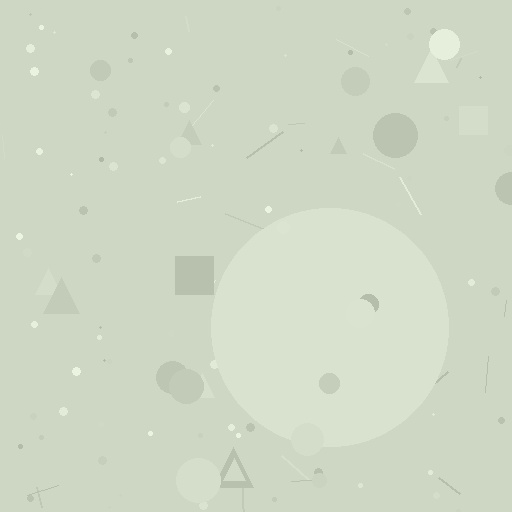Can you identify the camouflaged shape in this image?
The camouflaged shape is a circle.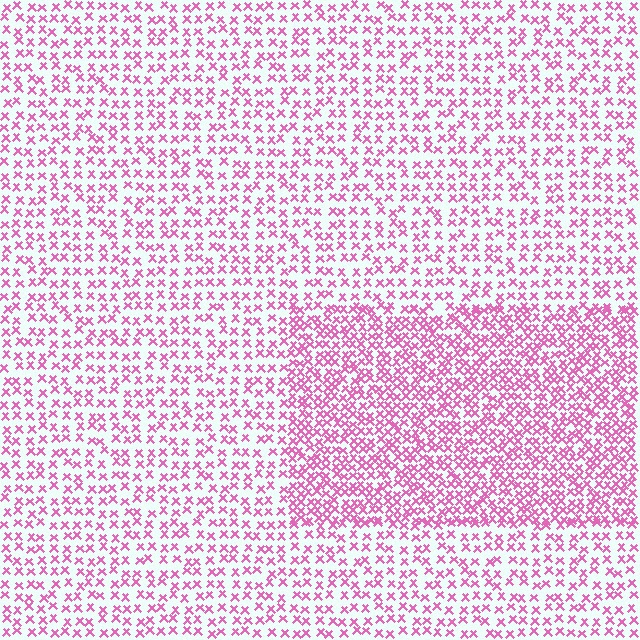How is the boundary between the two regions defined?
The boundary is defined by a change in element density (approximately 1.9x ratio). All elements are the same color, size, and shape.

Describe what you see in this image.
The image contains small pink elements arranged at two different densities. A rectangle-shaped region is visible where the elements are more densely packed than the surrounding area.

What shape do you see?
I see a rectangle.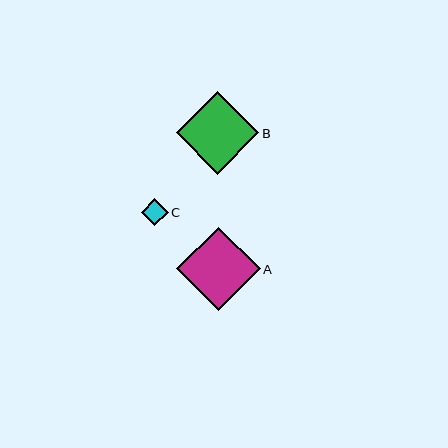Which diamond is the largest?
Diamond A is the largest with a size of approximately 83 pixels.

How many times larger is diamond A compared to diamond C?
Diamond A is approximately 3.1 times the size of diamond C.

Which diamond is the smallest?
Diamond C is the smallest with a size of approximately 27 pixels.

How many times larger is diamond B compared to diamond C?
Diamond B is approximately 3.0 times the size of diamond C.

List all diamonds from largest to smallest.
From largest to smallest: A, B, C.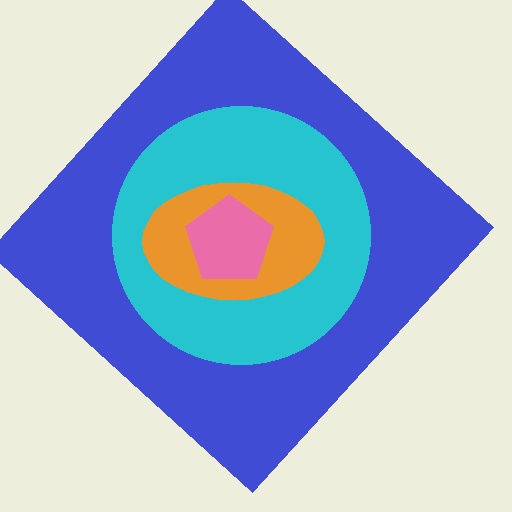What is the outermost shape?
The blue diamond.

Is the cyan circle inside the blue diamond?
Yes.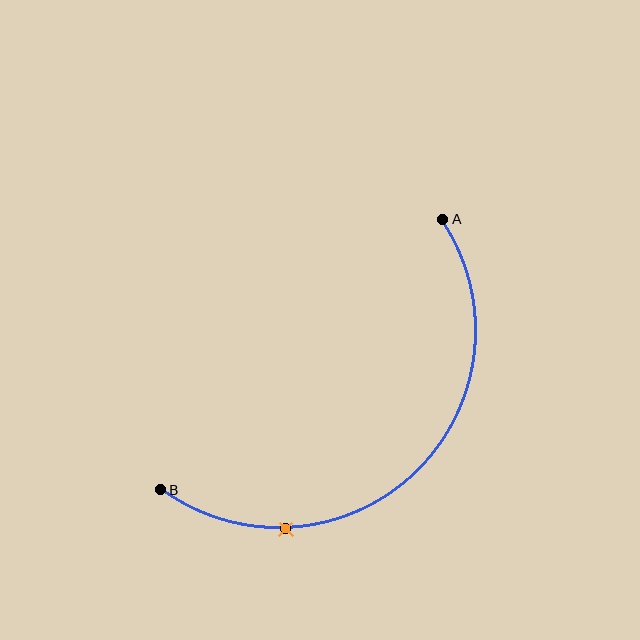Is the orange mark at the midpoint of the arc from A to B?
No. The orange mark lies on the arc but is closer to endpoint B. The arc midpoint would be at the point on the curve equidistant along the arc from both A and B.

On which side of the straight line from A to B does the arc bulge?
The arc bulges below and to the right of the straight line connecting A and B.